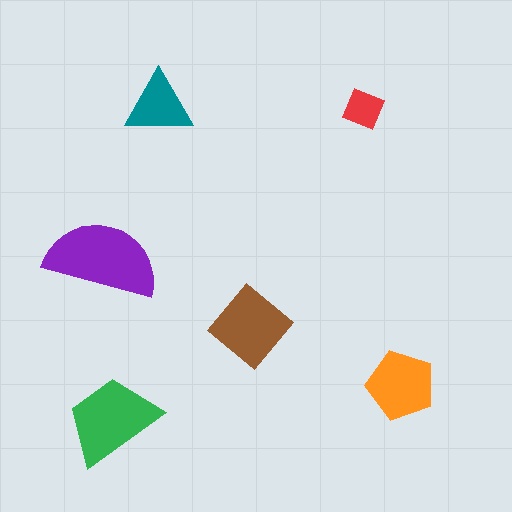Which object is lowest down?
The green trapezoid is bottommost.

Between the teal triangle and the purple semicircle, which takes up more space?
The purple semicircle.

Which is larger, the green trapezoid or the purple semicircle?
The purple semicircle.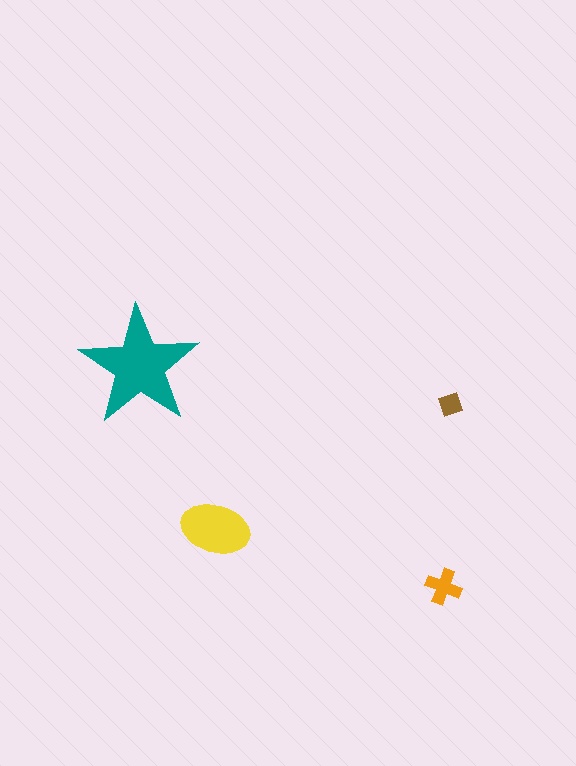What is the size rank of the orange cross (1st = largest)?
3rd.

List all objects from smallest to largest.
The brown diamond, the orange cross, the yellow ellipse, the teal star.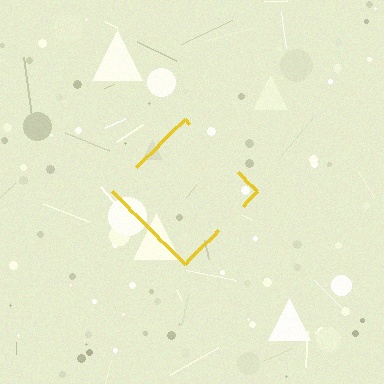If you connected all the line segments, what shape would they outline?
They would outline a diamond.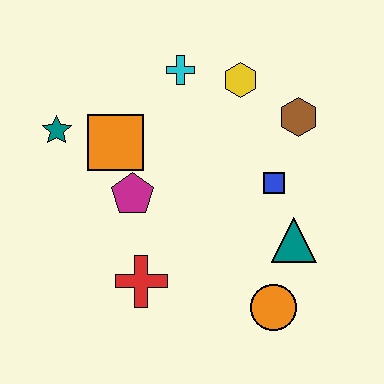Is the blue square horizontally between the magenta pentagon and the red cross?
No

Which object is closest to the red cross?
The magenta pentagon is closest to the red cross.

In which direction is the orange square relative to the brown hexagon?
The orange square is to the left of the brown hexagon.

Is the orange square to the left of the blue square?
Yes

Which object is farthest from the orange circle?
The teal star is farthest from the orange circle.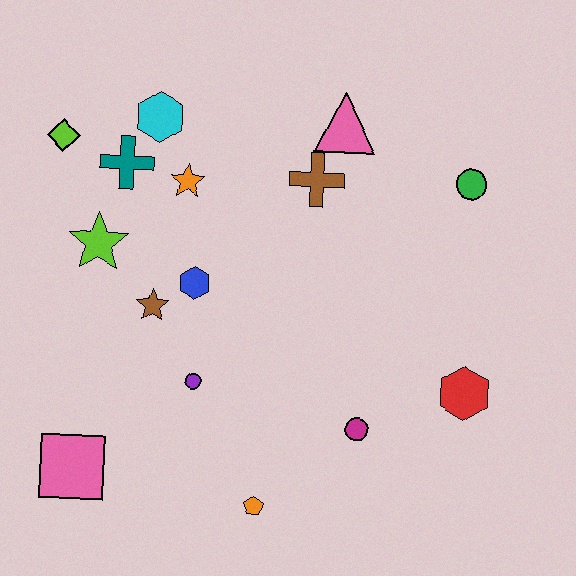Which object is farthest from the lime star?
The red hexagon is farthest from the lime star.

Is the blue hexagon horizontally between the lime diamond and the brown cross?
Yes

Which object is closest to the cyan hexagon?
The teal cross is closest to the cyan hexagon.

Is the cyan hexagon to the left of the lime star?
No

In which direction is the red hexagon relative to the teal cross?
The red hexagon is to the right of the teal cross.